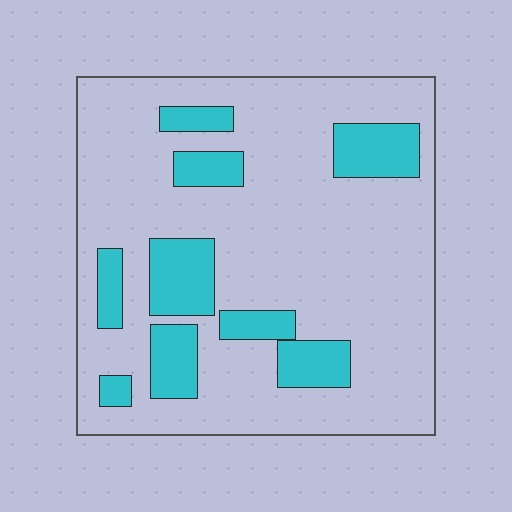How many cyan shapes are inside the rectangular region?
9.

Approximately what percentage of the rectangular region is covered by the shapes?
Approximately 20%.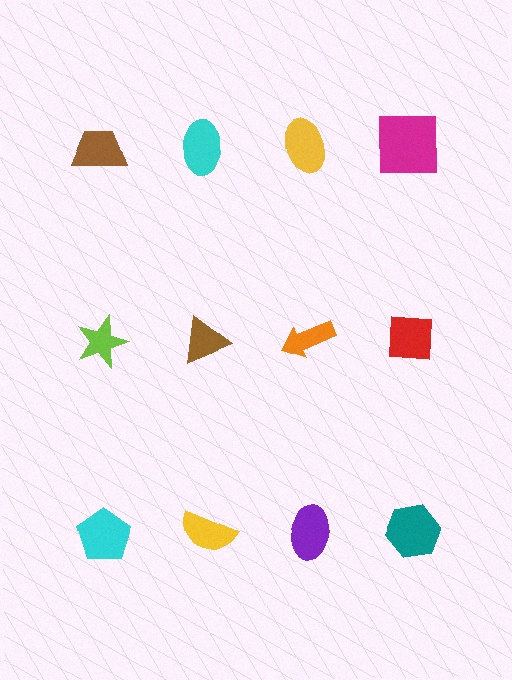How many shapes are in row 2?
4 shapes.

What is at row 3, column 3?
A purple ellipse.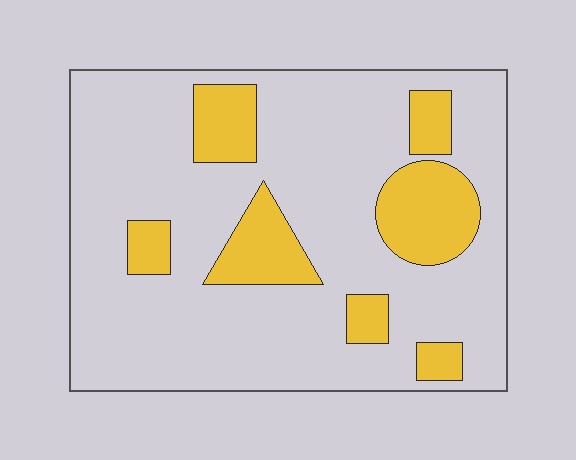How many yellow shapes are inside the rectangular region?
7.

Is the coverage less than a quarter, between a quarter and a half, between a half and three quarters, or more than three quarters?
Less than a quarter.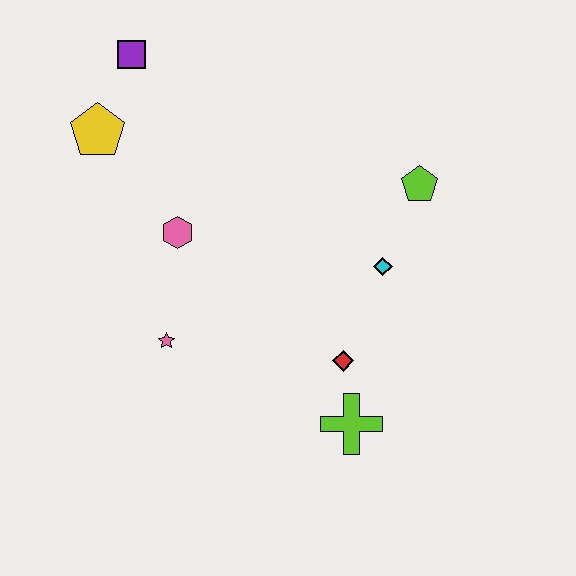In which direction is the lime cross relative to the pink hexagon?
The lime cross is below the pink hexagon.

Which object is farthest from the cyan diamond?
The purple square is farthest from the cyan diamond.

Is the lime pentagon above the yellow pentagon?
No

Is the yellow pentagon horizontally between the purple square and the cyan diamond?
No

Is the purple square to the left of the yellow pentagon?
No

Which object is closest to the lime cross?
The red diamond is closest to the lime cross.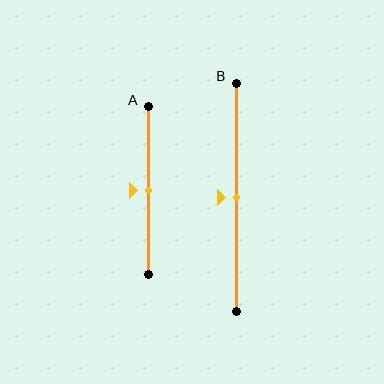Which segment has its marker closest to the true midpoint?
Segment A has its marker closest to the true midpoint.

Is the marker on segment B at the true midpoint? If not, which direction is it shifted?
Yes, the marker on segment B is at the true midpoint.